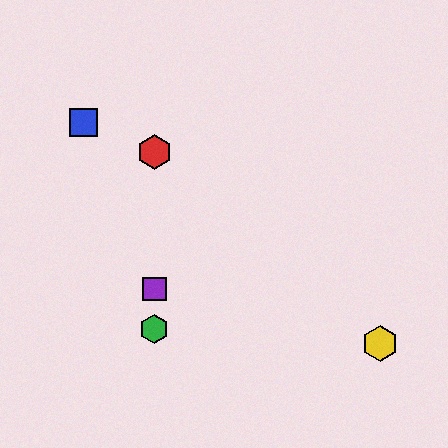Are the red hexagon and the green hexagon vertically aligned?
Yes, both are at x≈154.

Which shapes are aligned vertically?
The red hexagon, the green hexagon, the purple square are aligned vertically.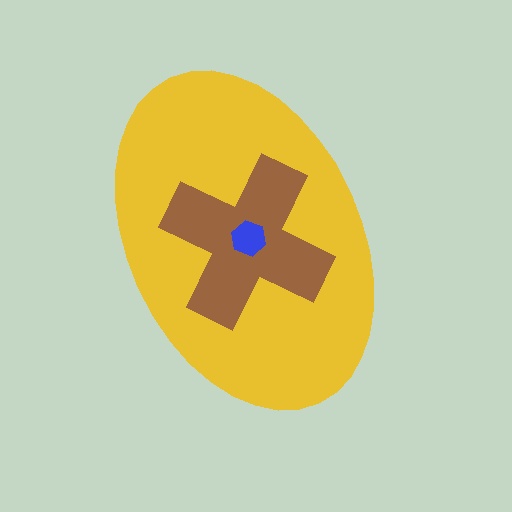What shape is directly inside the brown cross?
The blue hexagon.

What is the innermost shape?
The blue hexagon.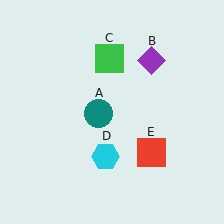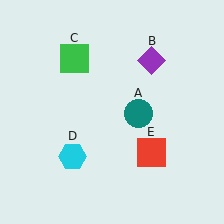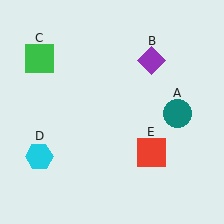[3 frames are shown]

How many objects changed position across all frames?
3 objects changed position: teal circle (object A), green square (object C), cyan hexagon (object D).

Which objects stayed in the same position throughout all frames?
Purple diamond (object B) and red square (object E) remained stationary.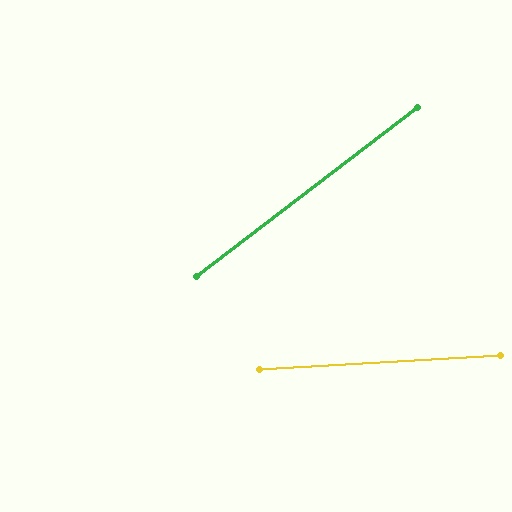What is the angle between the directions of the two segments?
Approximately 34 degrees.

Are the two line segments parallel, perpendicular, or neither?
Neither parallel nor perpendicular — they differ by about 34°.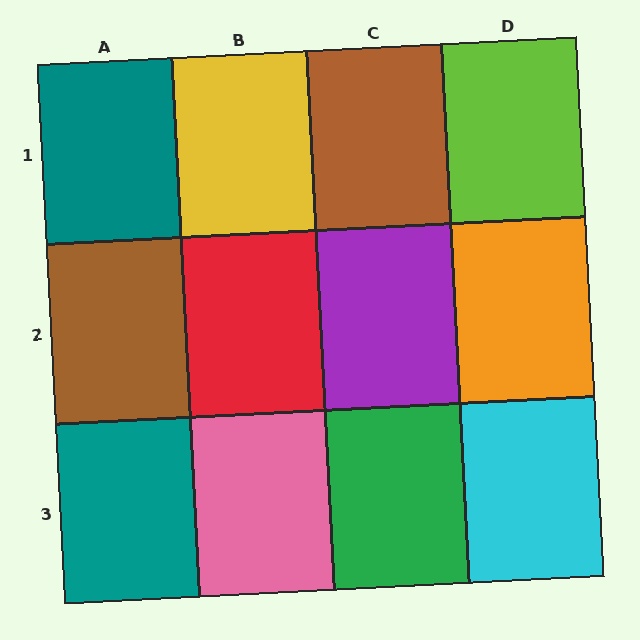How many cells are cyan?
1 cell is cyan.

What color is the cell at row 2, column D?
Orange.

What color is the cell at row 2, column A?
Brown.